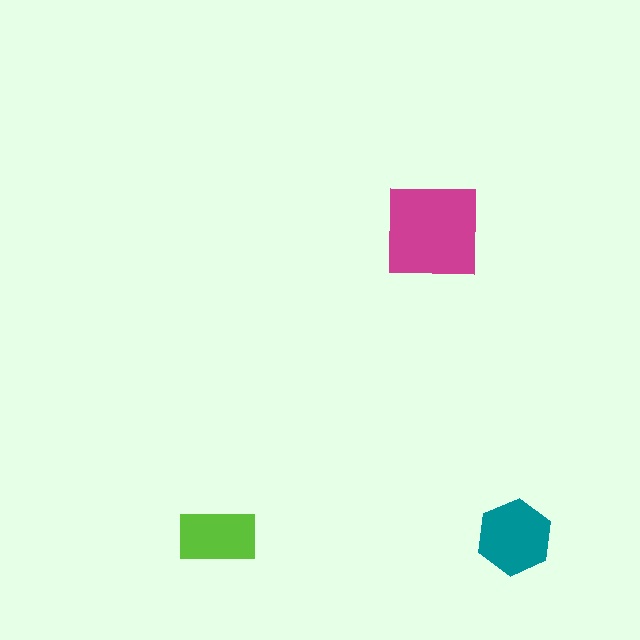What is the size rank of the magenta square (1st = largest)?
1st.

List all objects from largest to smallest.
The magenta square, the teal hexagon, the lime rectangle.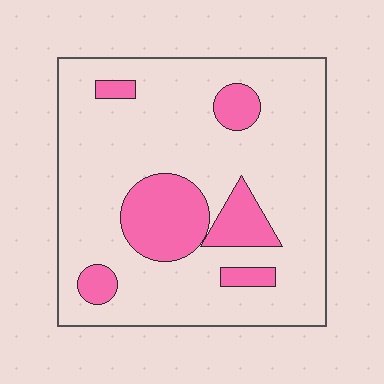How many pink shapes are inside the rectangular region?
6.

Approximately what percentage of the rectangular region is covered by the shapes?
Approximately 20%.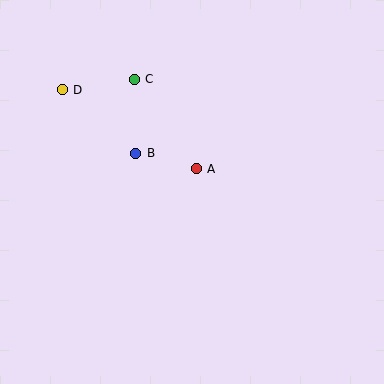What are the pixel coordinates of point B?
Point B is at (136, 153).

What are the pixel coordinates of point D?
Point D is at (62, 90).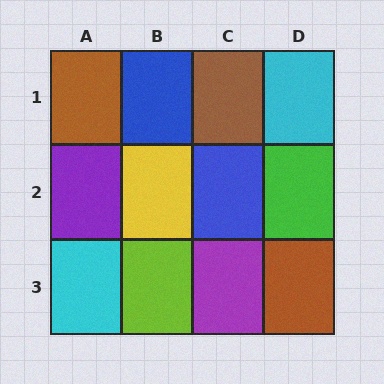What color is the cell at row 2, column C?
Blue.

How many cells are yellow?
1 cell is yellow.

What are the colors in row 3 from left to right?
Cyan, lime, purple, brown.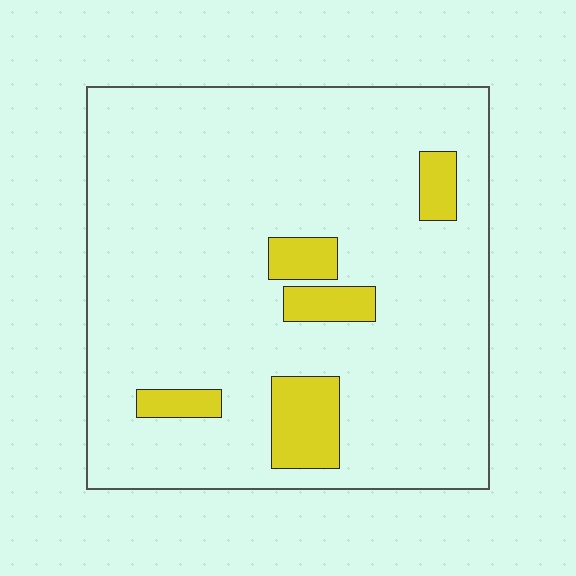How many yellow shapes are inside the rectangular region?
5.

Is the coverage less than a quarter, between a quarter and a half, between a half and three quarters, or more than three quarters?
Less than a quarter.